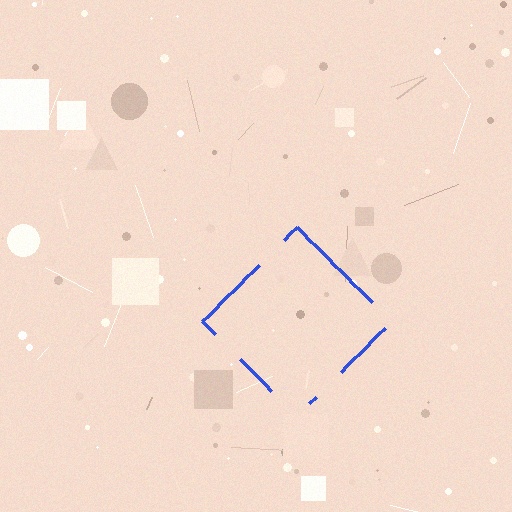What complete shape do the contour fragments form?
The contour fragments form a diamond.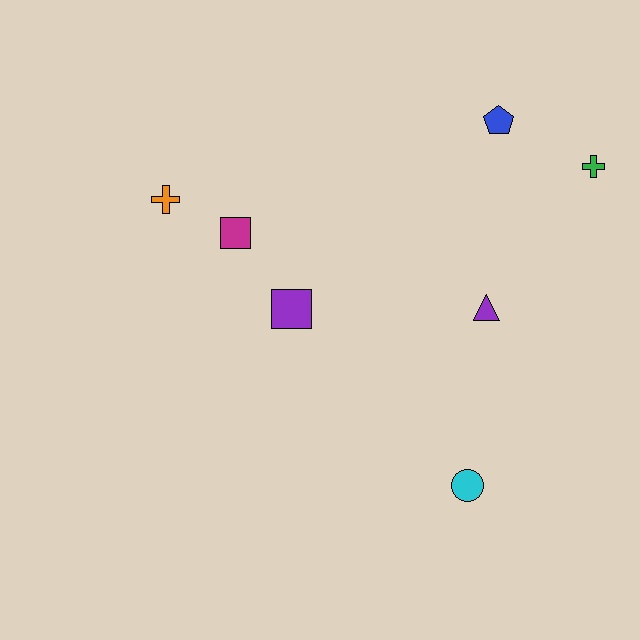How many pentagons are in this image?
There is 1 pentagon.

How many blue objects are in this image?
There is 1 blue object.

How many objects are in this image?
There are 7 objects.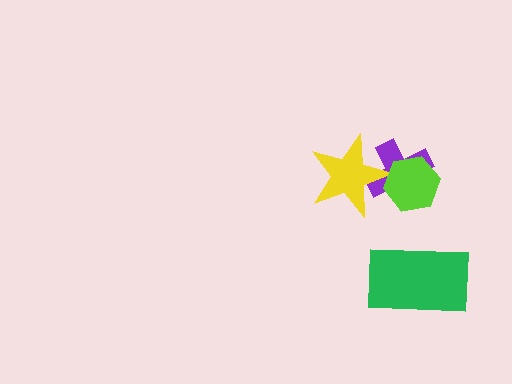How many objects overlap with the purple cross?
2 objects overlap with the purple cross.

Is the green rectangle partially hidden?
No, no other shape covers it.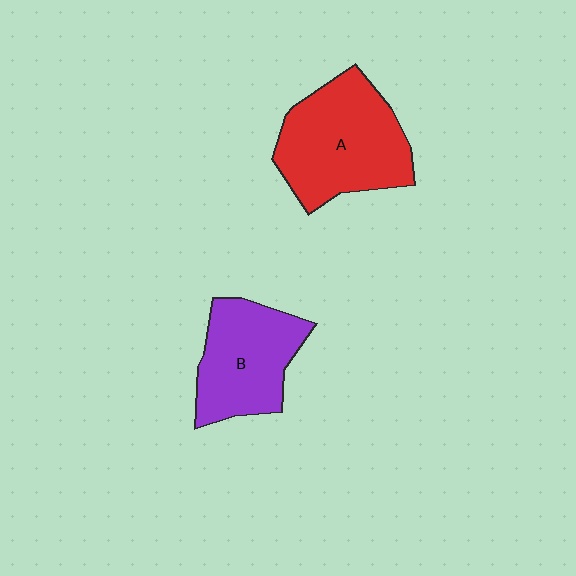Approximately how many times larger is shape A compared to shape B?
Approximately 1.3 times.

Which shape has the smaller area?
Shape B (purple).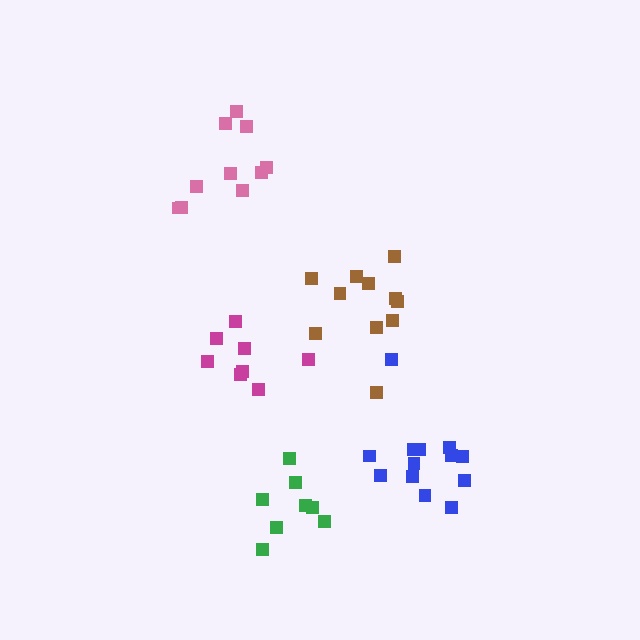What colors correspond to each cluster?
The clusters are colored: magenta, blue, pink, green, brown.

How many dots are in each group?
Group 1: 9 dots, Group 2: 13 dots, Group 3: 10 dots, Group 4: 8 dots, Group 5: 11 dots (51 total).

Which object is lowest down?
The green cluster is bottommost.